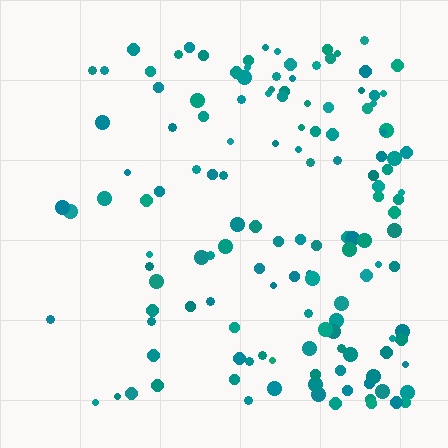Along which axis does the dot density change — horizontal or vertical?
Horizontal.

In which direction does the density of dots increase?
From left to right, with the right side densest.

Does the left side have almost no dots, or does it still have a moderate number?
Still a moderate number, just noticeably fewer than the right.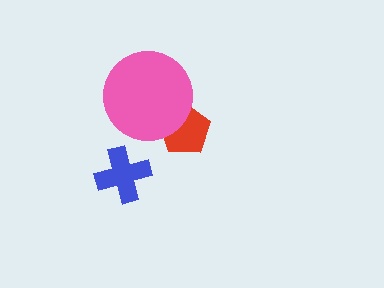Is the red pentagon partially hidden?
Yes, it is partially covered by another shape.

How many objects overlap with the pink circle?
1 object overlaps with the pink circle.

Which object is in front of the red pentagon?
The pink circle is in front of the red pentagon.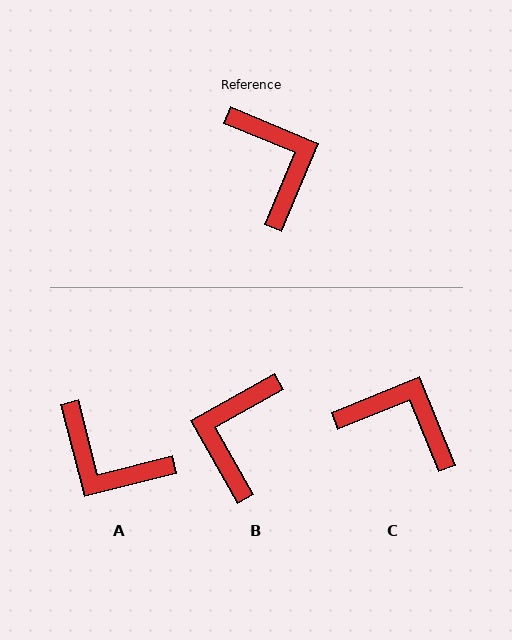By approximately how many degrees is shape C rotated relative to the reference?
Approximately 45 degrees counter-clockwise.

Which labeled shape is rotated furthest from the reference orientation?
A, about 143 degrees away.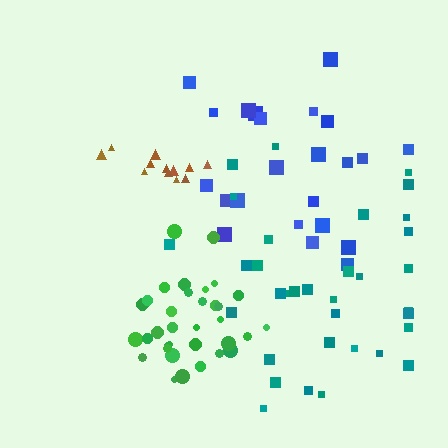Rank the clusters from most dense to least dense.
green, brown, teal, blue.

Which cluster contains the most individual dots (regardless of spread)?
Green (34).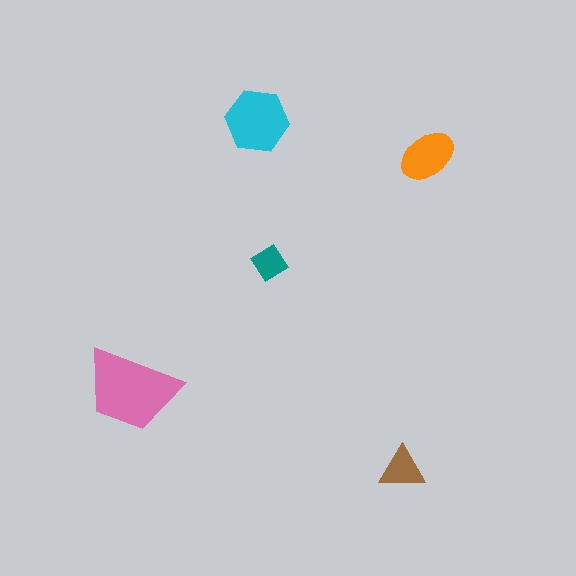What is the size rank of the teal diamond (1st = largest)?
5th.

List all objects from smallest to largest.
The teal diamond, the brown triangle, the orange ellipse, the cyan hexagon, the pink trapezoid.